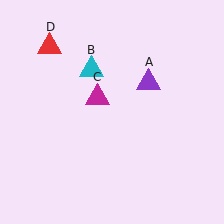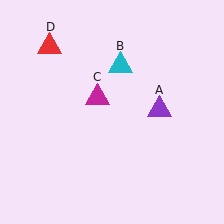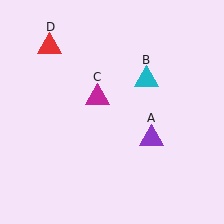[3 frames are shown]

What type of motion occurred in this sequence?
The purple triangle (object A), cyan triangle (object B) rotated clockwise around the center of the scene.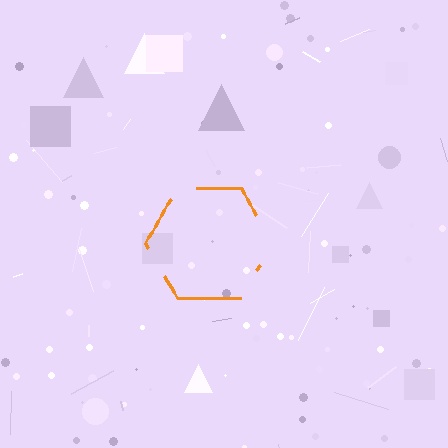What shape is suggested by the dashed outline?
The dashed outline suggests a hexagon.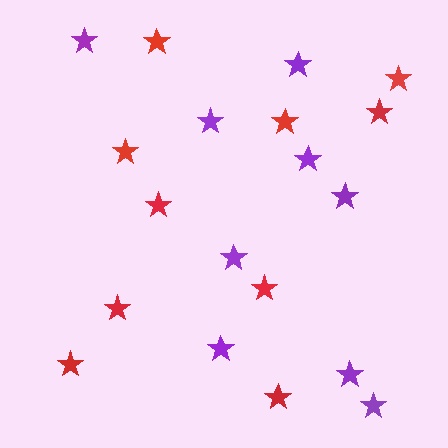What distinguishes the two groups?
There are 2 groups: one group of red stars (10) and one group of purple stars (9).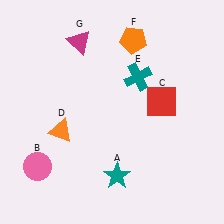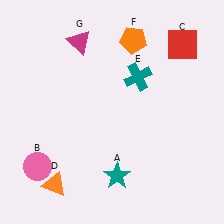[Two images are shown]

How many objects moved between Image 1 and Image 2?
2 objects moved between the two images.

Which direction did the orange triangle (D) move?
The orange triangle (D) moved down.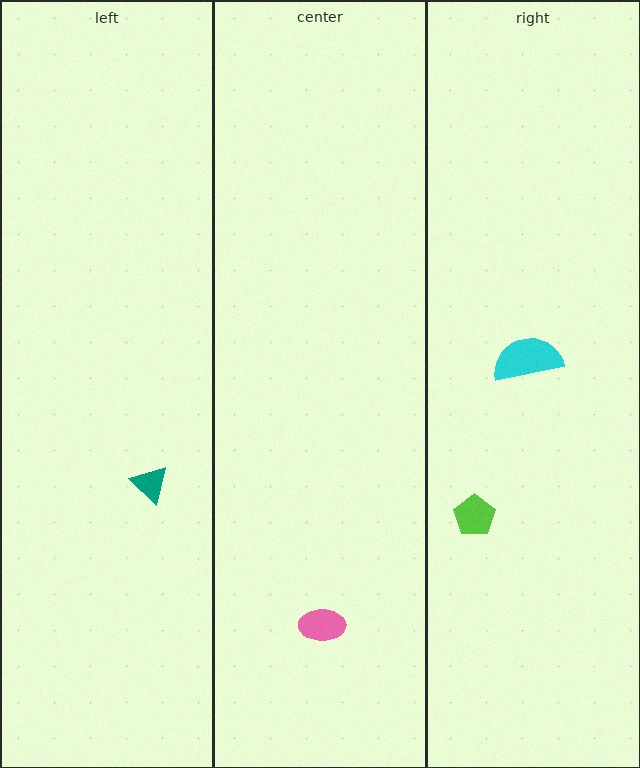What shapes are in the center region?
The pink ellipse.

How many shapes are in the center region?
1.